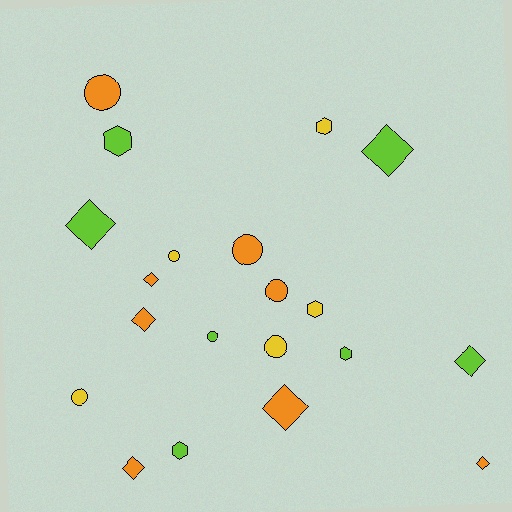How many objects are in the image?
There are 20 objects.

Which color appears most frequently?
Orange, with 8 objects.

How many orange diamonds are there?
There are 5 orange diamonds.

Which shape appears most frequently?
Diamond, with 8 objects.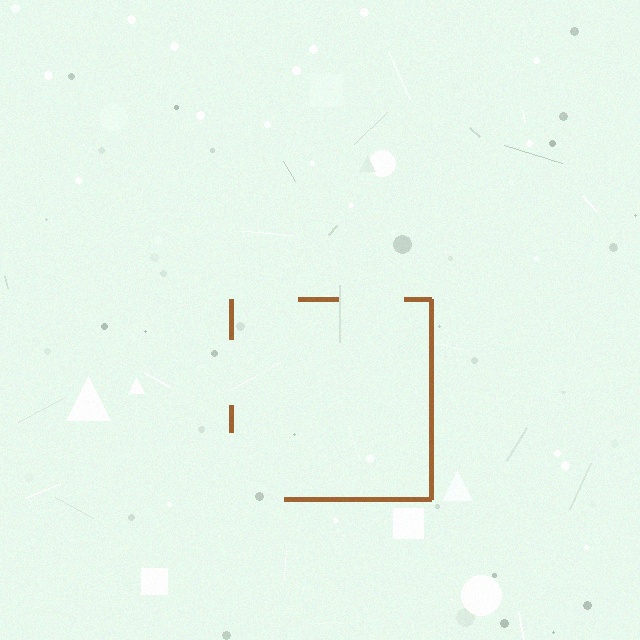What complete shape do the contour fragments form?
The contour fragments form a square.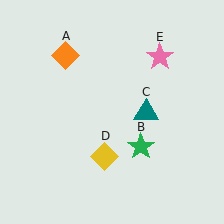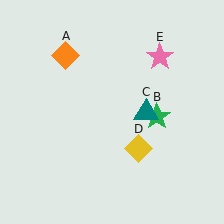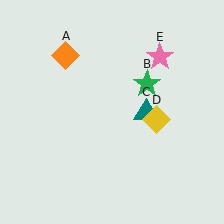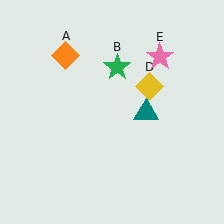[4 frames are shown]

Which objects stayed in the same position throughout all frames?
Orange diamond (object A) and teal triangle (object C) and pink star (object E) remained stationary.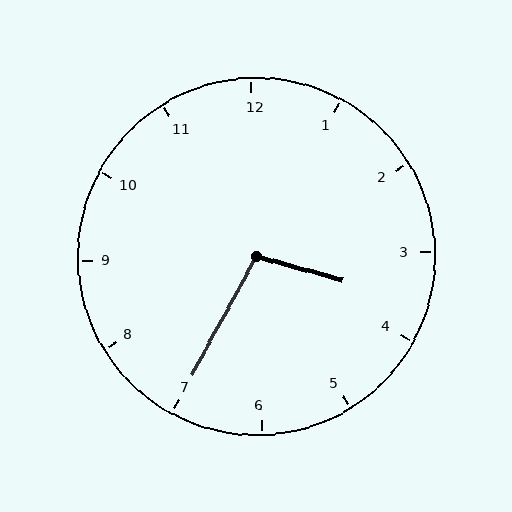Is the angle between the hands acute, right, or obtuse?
It is obtuse.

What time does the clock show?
3:35.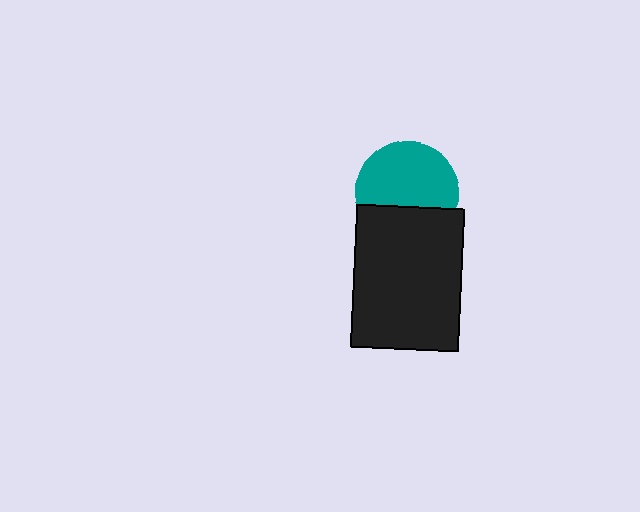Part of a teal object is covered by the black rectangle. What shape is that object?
It is a circle.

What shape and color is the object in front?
The object in front is a black rectangle.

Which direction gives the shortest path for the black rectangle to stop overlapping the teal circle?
Moving down gives the shortest separation.